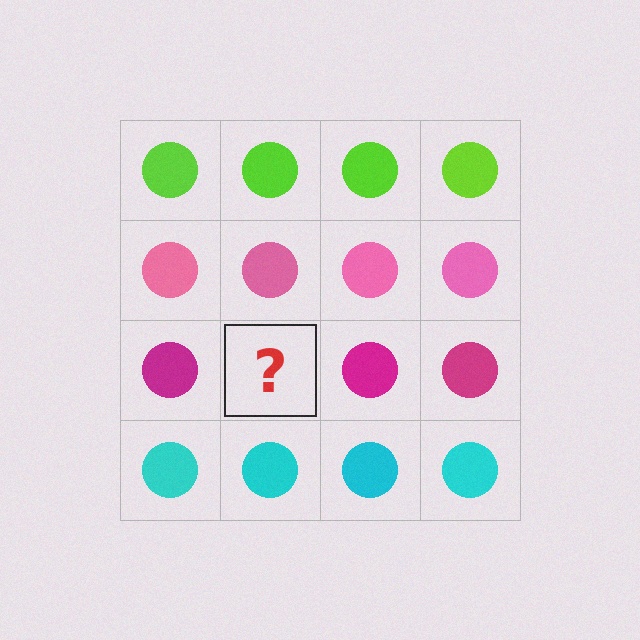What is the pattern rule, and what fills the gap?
The rule is that each row has a consistent color. The gap should be filled with a magenta circle.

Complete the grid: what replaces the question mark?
The question mark should be replaced with a magenta circle.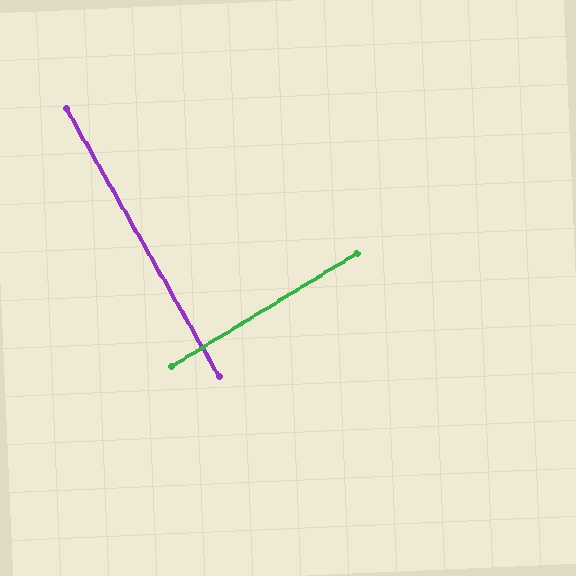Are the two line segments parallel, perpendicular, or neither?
Perpendicular — they meet at approximately 88°.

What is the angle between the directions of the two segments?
Approximately 88 degrees.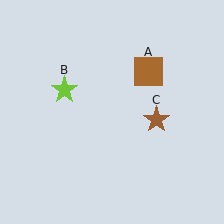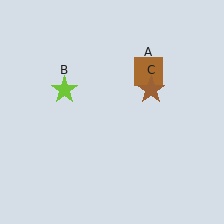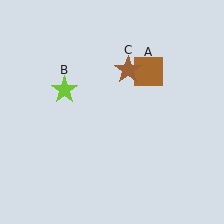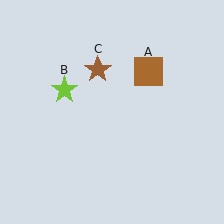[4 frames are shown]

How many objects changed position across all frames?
1 object changed position: brown star (object C).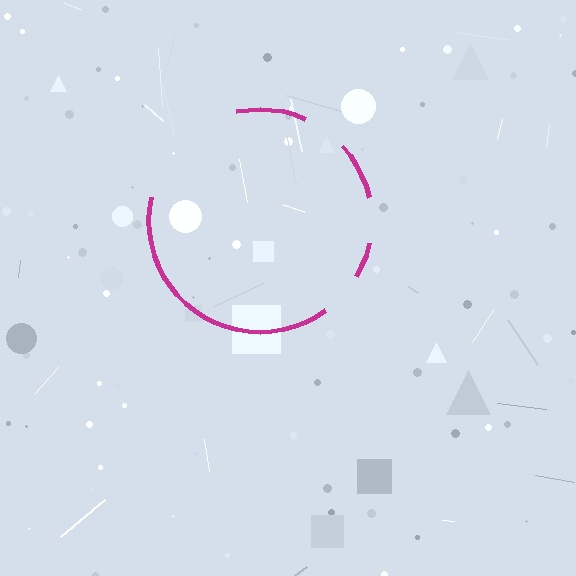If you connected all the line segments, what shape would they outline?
They would outline a circle.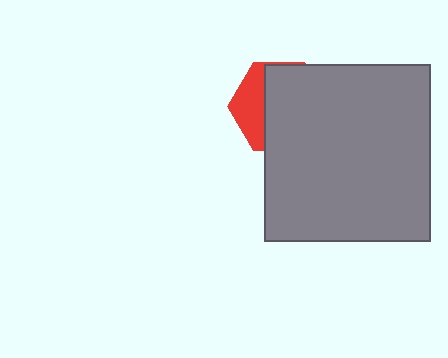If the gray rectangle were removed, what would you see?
You would see the complete red hexagon.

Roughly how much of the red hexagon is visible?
A small part of it is visible (roughly 31%).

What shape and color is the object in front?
The object in front is a gray rectangle.